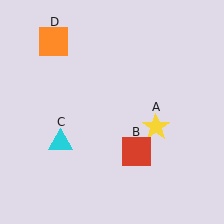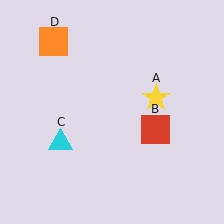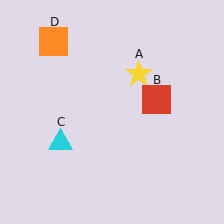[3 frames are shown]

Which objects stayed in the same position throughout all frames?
Cyan triangle (object C) and orange square (object D) remained stationary.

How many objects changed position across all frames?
2 objects changed position: yellow star (object A), red square (object B).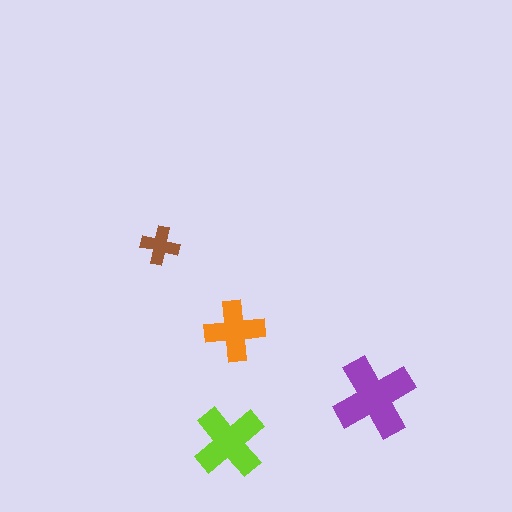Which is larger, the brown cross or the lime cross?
The lime one.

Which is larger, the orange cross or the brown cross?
The orange one.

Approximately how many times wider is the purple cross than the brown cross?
About 2 times wider.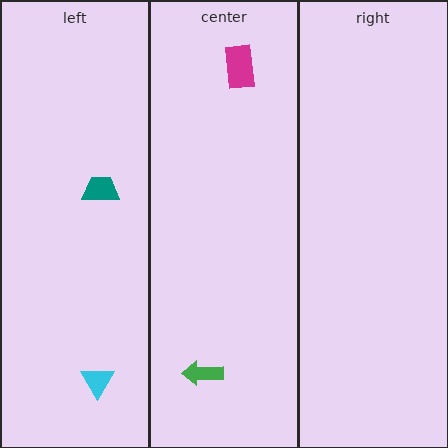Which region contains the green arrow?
The center region.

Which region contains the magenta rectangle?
The center region.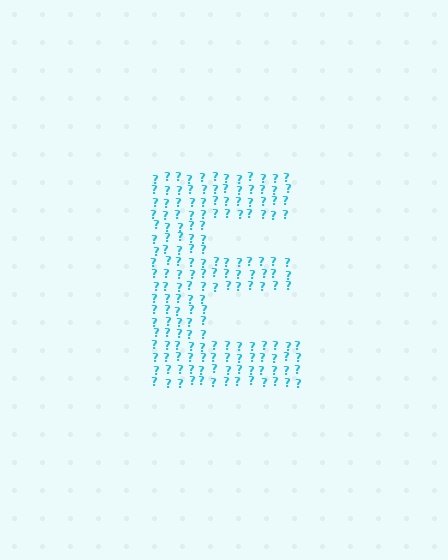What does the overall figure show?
The overall figure shows the letter E.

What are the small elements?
The small elements are question marks.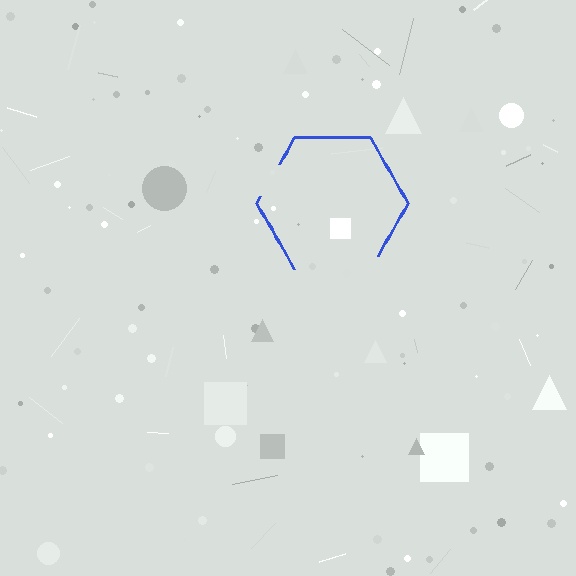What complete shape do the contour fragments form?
The contour fragments form a hexagon.